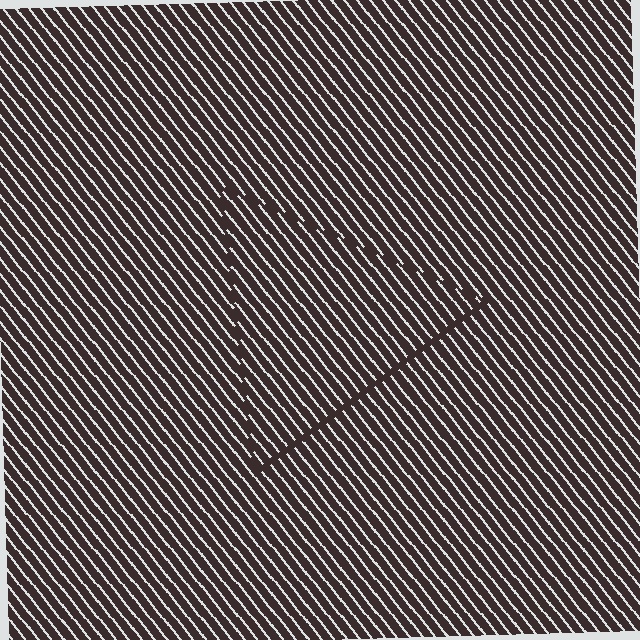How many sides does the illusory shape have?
3 sides — the line-ends trace a triangle.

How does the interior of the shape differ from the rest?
The interior of the shape contains the same grating, shifted by half a period — the contour is defined by the phase discontinuity where line-ends from the inner and outer gratings abut.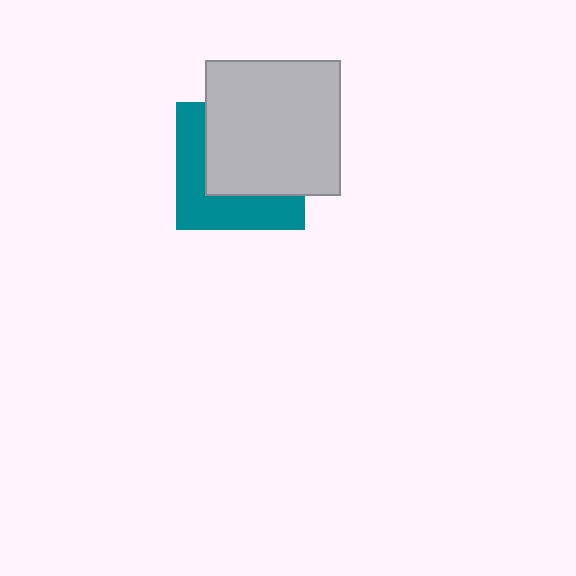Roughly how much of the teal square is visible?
A small part of it is visible (roughly 44%).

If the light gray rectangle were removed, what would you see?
You would see the complete teal square.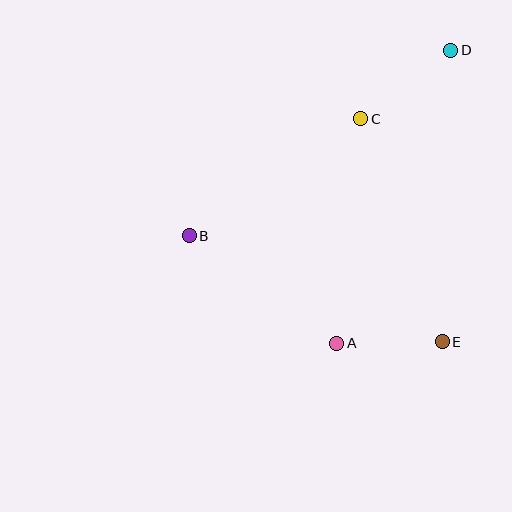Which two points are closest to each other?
Points A and E are closest to each other.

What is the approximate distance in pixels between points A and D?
The distance between A and D is approximately 315 pixels.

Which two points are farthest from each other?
Points B and D are farthest from each other.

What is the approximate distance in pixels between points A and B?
The distance between A and B is approximately 183 pixels.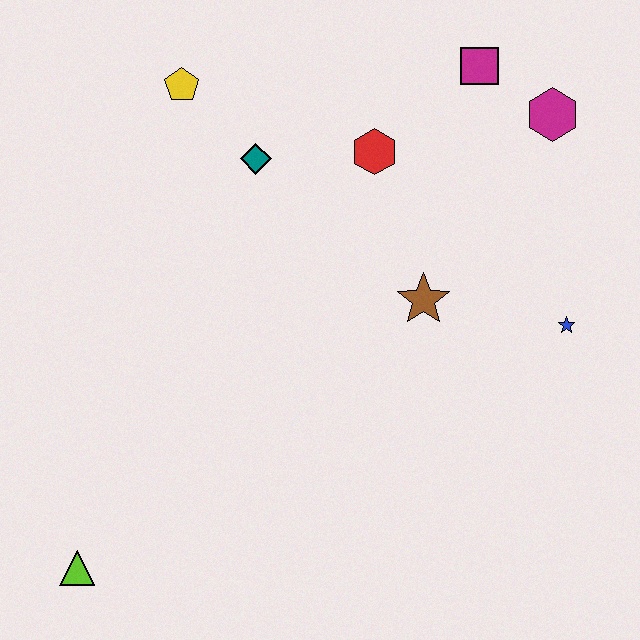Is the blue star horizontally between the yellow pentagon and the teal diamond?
No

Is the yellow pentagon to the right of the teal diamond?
No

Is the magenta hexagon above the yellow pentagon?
No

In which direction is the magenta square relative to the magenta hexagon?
The magenta square is to the left of the magenta hexagon.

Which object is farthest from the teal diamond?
The lime triangle is farthest from the teal diamond.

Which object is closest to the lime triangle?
The brown star is closest to the lime triangle.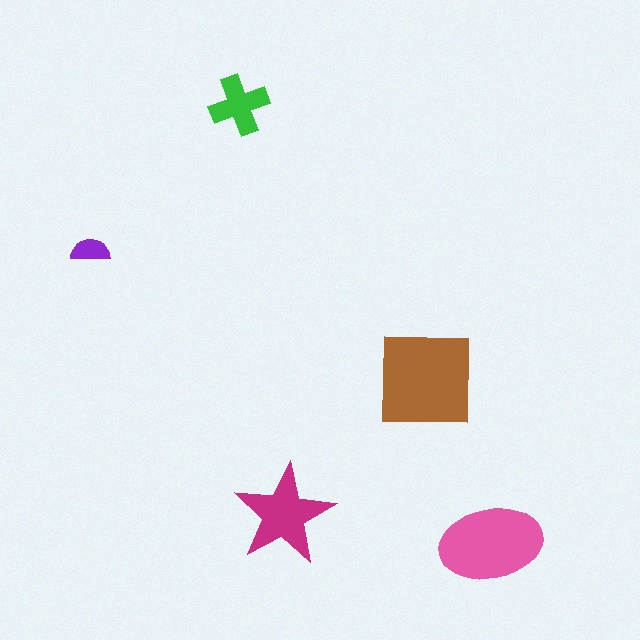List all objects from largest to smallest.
The brown square, the pink ellipse, the magenta star, the green cross, the purple semicircle.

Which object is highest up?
The green cross is topmost.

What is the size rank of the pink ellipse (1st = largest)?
2nd.